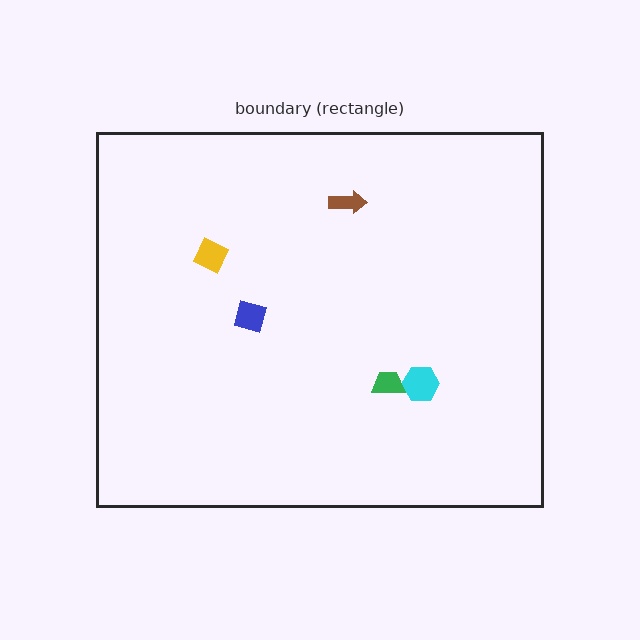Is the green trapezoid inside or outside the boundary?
Inside.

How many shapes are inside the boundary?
5 inside, 0 outside.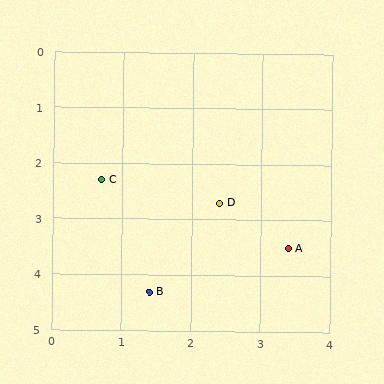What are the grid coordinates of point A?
Point A is at approximately (3.4, 3.5).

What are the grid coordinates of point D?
Point D is at approximately (2.4, 2.7).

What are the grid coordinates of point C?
Point C is at approximately (0.7, 2.3).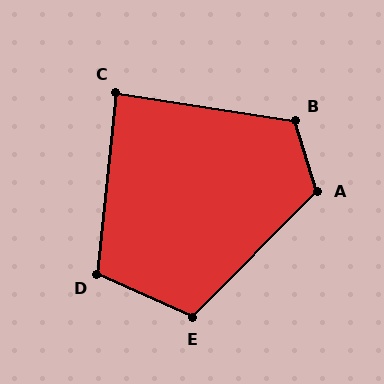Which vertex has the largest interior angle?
A, at approximately 118 degrees.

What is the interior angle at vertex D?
Approximately 109 degrees (obtuse).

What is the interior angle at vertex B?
Approximately 116 degrees (obtuse).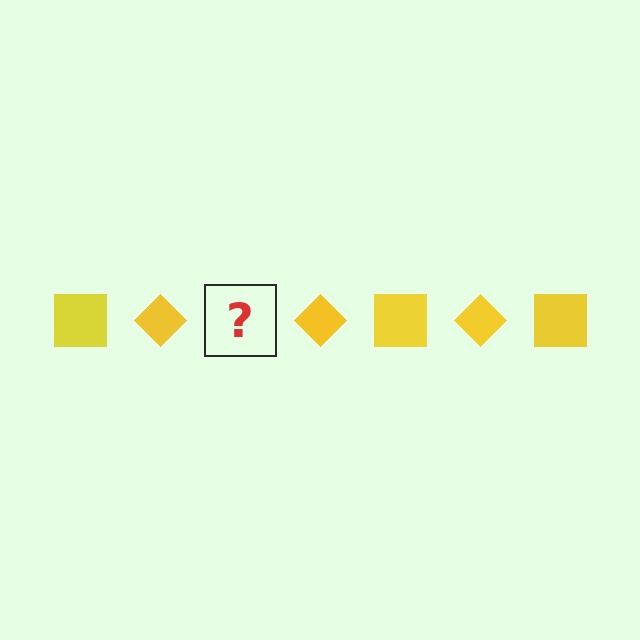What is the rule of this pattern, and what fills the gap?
The rule is that the pattern cycles through square, diamond shapes in yellow. The gap should be filled with a yellow square.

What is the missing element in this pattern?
The missing element is a yellow square.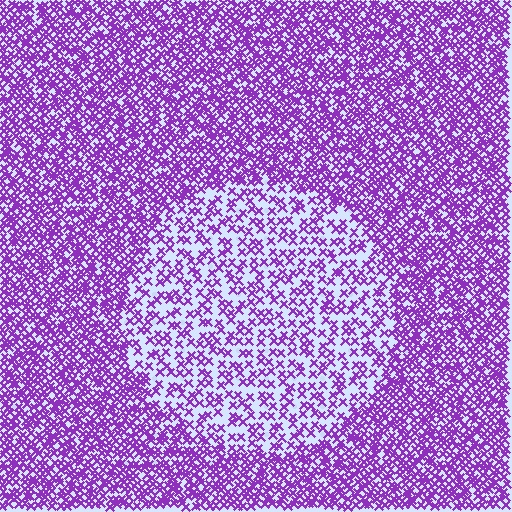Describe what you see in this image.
The image contains small purple elements arranged at two different densities. A circle-shaped region is visible where the elements are less densely packed than the surrounding area.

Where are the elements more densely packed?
The elements are more densely packed outside the circle boundary.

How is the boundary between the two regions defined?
The boundary is defined by a change in element density (approximately 2.1x ratio). All elements are the same color, size, and shape.